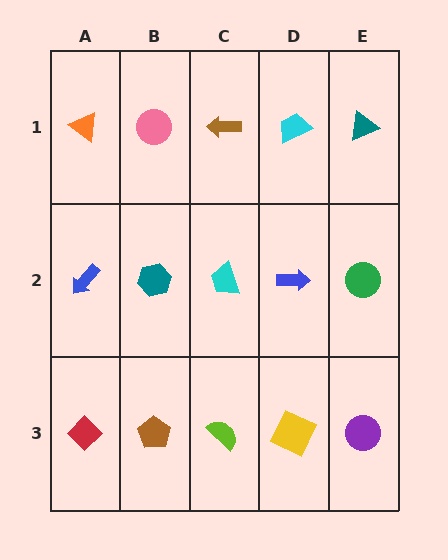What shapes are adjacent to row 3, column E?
A green circle (row 2, column E), a yellow square (row 3, column D).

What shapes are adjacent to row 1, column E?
A green circle (row 2, column E), a cyan trapezoid (row 1, column D).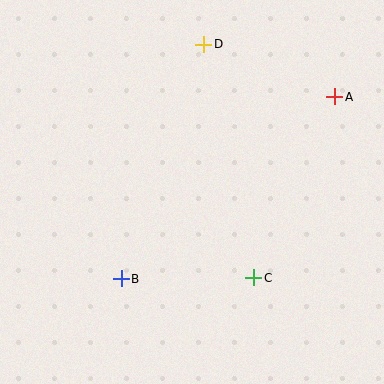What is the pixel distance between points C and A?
The distance between C and A is 198 pixels.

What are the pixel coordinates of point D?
Point D is at (204, 44).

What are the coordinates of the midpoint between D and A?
The midpoint between D and A is at (269, 71).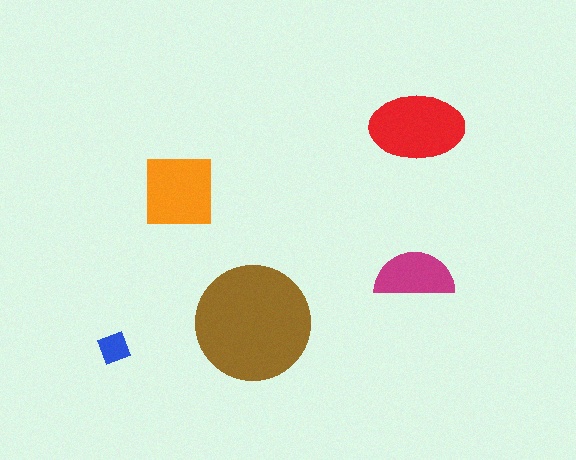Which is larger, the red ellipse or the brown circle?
The brown circle.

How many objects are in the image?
There are 5 objects in the image.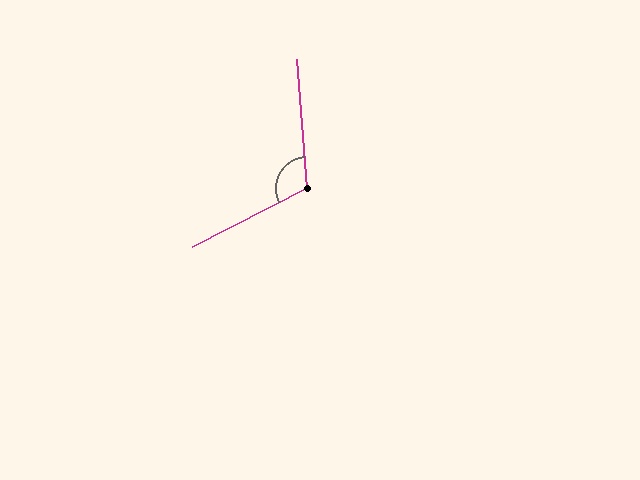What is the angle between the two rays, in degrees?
Approximately 113 degrees.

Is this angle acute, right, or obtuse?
It is obtuse.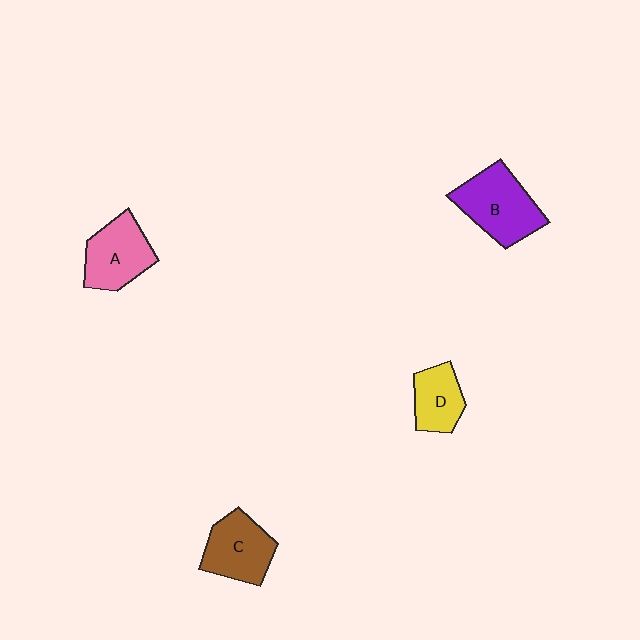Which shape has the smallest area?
Shape D (yellow).